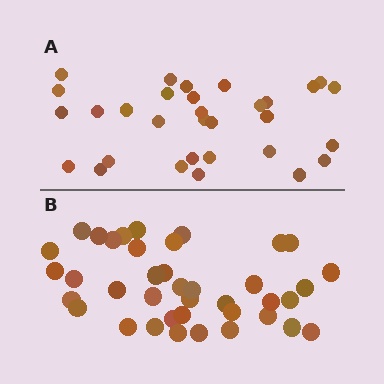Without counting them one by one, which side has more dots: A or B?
Region B (the bottom region) has more dots.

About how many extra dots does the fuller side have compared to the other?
Region B has roughly 8 or so more dots than region A.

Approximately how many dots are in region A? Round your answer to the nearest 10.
About 30 dots. (The exact count is 31, which rounds to 30.)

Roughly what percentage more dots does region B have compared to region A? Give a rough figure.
About 25% more.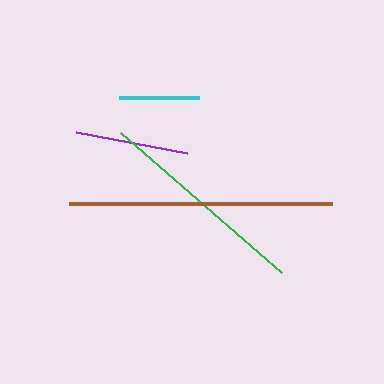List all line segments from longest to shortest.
From longest to shortest: brown, green, purple, cyan.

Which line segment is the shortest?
The cyan line is the shortest at approximately 80 pixels.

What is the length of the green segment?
The green segment is approximately 213 pixels long.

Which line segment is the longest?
The brown line is the longest at approximately 263 pixels.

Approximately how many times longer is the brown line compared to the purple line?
The brown line is approximately 2.3 times the length of the purple line.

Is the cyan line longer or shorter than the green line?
The green line is longer than the cyan line.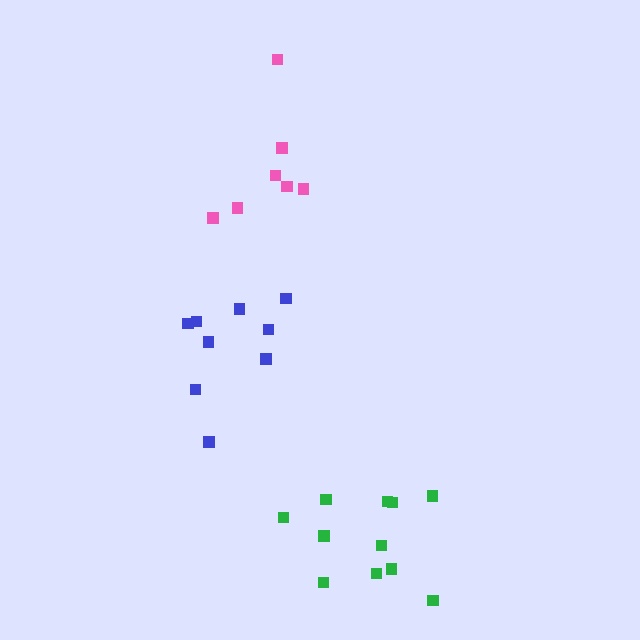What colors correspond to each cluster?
The clusters are colored: green, blue, pink.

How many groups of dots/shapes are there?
There are 3 groups.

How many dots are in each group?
Group 1: 11 dots, Group 2: 9 dots, Group 3: 7 dots (27 total).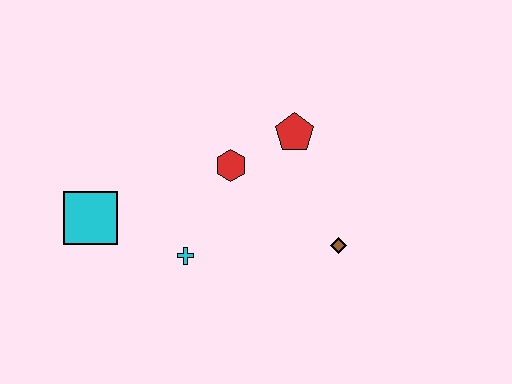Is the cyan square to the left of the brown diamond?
Yes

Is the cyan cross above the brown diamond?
No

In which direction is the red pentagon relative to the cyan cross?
The red pentagon is above the cyan cross.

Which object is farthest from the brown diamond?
The cyan square is farthest from the brown diamond.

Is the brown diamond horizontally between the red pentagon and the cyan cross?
No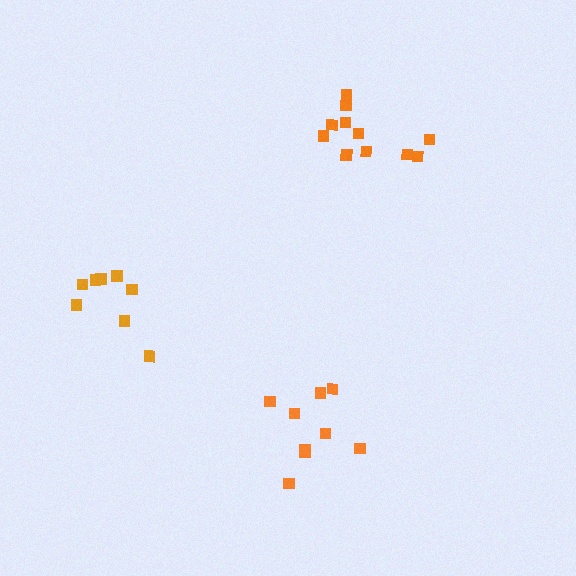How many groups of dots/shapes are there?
There are 3 groups.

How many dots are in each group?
Group 1: 11 dots, Group 2: 9 dots, Group 3: 8 dots (28 total).